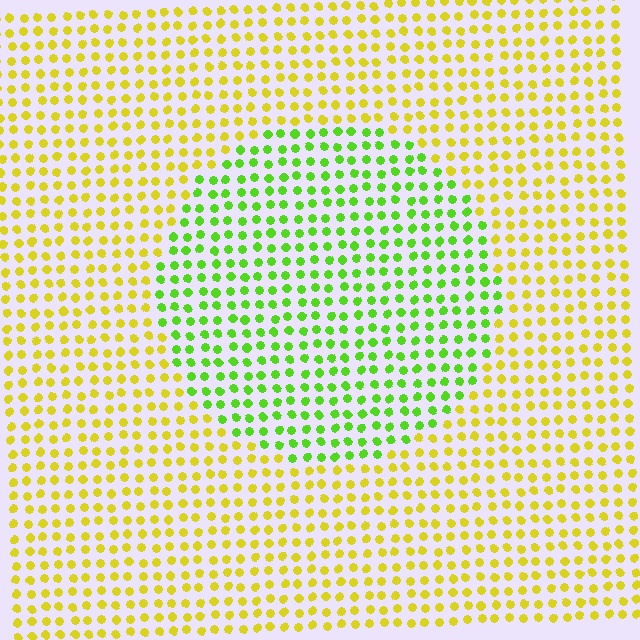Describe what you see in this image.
The image is filled with small yellow elements in a uniform arrangement. A circle-shaped region is visible where the elements are tinted to a slightly different hue, forming a subtle color boundary.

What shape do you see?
I see a circle.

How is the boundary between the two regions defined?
The boundary is defined purely by a slight shift in hue (about 46 degrees). Spacing, size, and orientation are identical on both sides.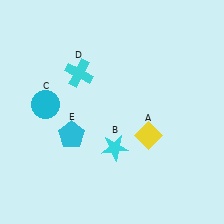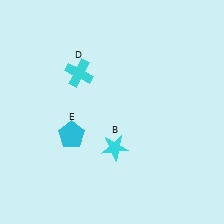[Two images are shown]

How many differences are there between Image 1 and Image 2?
There are 2 differences between the two images.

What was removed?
The cyan circle (C), the yellow diamond (A) were removed in Image 2.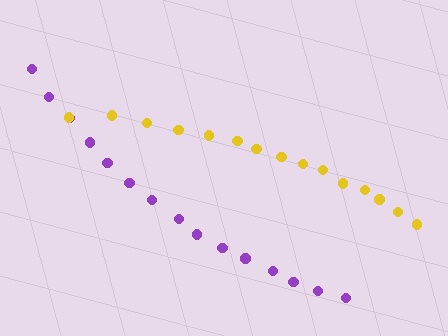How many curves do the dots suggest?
There are 2 distinct paths.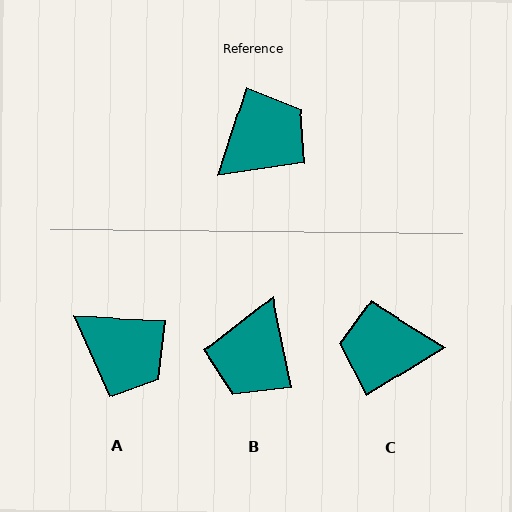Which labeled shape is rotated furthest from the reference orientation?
B, about 150 degrees away.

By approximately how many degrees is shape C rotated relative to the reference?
Approximately 140 degrees counter-clockwise.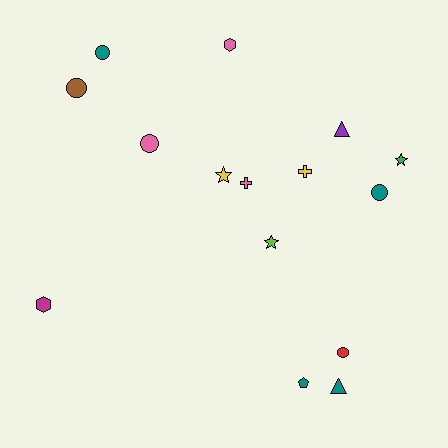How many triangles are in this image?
There are 2 triangles.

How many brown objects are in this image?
There is 1 brown object.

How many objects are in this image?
There are 15 objects.